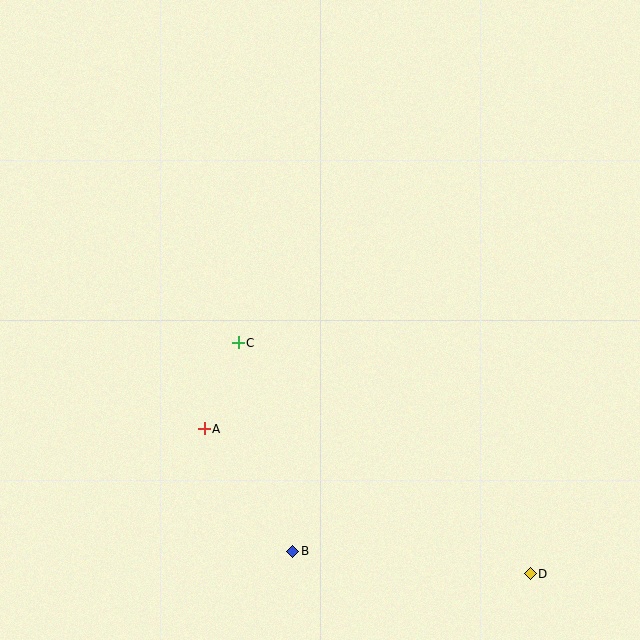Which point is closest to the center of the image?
Point C at (238, 343) is closest to the center.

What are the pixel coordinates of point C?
Point C is at (238, 343).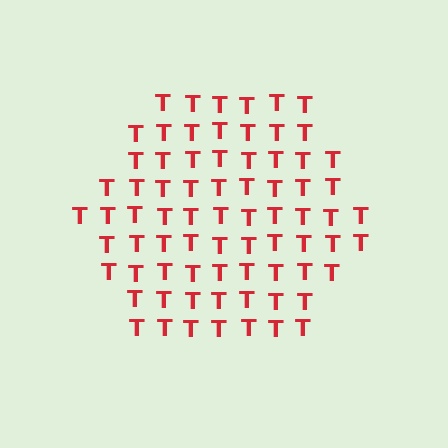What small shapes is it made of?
It is made of small letter T's.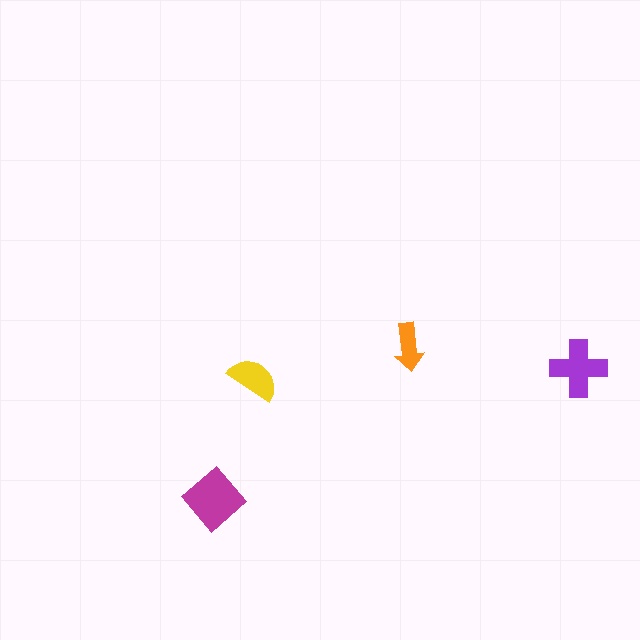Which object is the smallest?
The orange arrow.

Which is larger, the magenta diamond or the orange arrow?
The magenta diamond.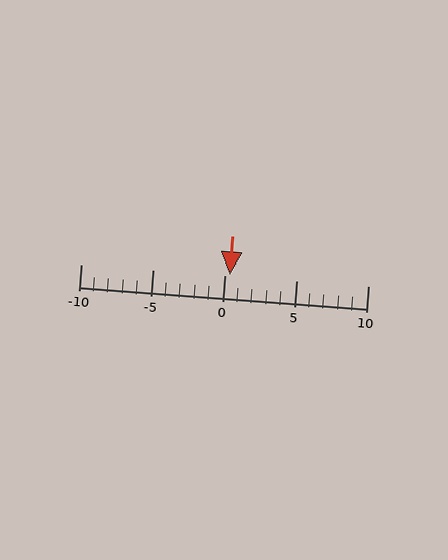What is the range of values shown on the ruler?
The ruler shows values from -10 to 10.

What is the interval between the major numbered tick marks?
The major tick marks are spaced 5 units apart.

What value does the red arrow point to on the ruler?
The red arrow points to approximately 0.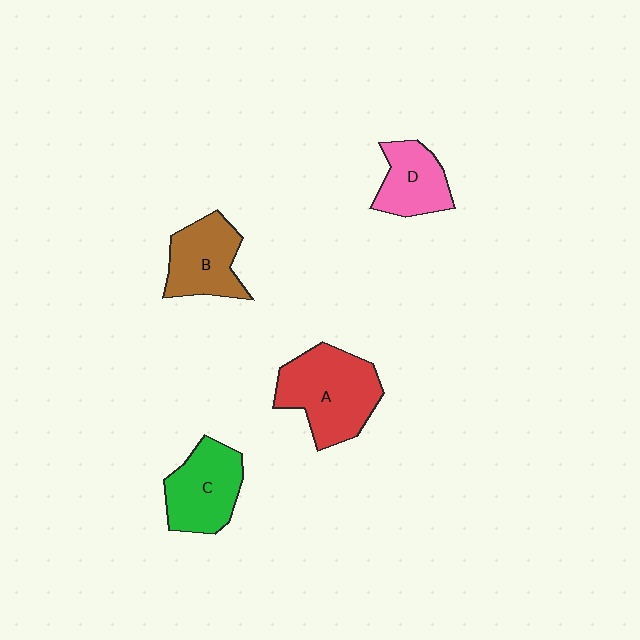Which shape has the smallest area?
Shape D (pink).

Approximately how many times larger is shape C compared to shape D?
Approximately 1.3 times.